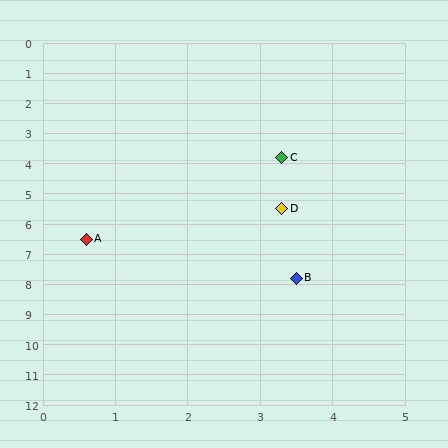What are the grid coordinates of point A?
Point A is at approximately (0.6, 6.5).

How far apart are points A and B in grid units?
Points A and B are about 3.2 grid units apart.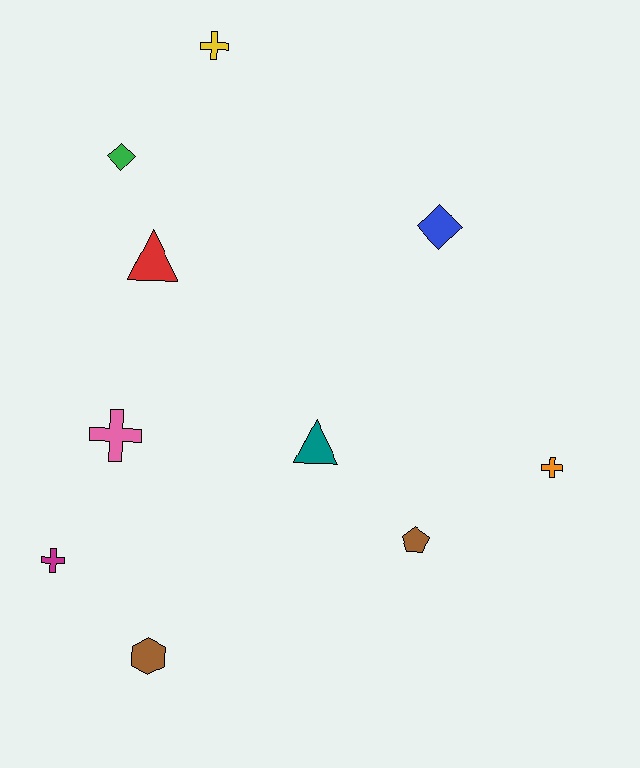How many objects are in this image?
There are 10 objects.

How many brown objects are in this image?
There are 2 brown objects.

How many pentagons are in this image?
There is 1 pentagon.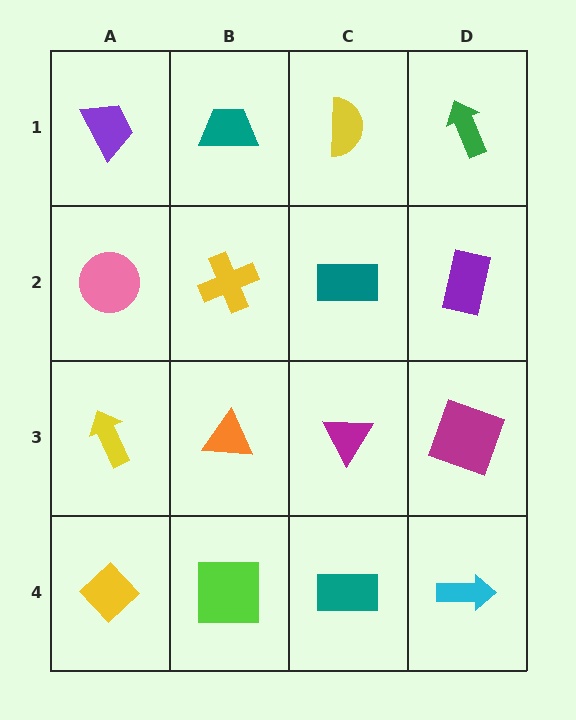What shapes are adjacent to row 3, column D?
A purple rectangle (row 2, column D), a cyan arrow (row 4, column D), a magenta triangle (row 3, column C).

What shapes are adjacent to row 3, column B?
A yellow cross (row 2, column B), a lime square (row 4, column B), a yellow arrow (row 3, column A), a magenta triangle (row 3, column C).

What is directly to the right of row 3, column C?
A magenta square.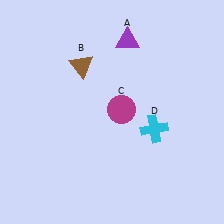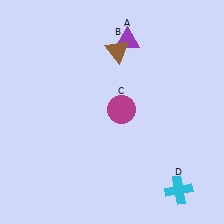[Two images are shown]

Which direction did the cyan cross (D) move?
The cyan cross (D) moved down.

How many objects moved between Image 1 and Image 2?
2 objects moved between the two images.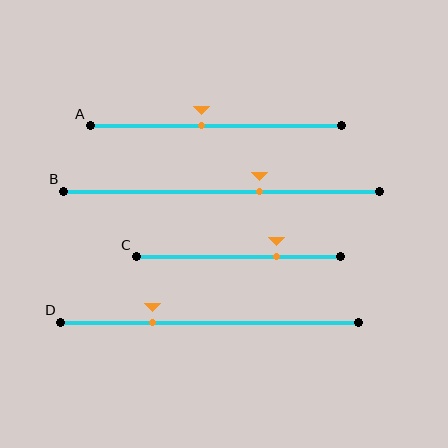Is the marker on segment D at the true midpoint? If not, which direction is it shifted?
No, the marker on segment D is shifted to the left by about 19% of the segment length.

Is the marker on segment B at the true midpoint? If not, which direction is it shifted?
No, the marker on segment B is shifted to the right by about 12% of the segment length.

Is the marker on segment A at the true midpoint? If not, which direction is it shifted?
No, the marker on segment A is shifted to the left by about 6% of the segment length.